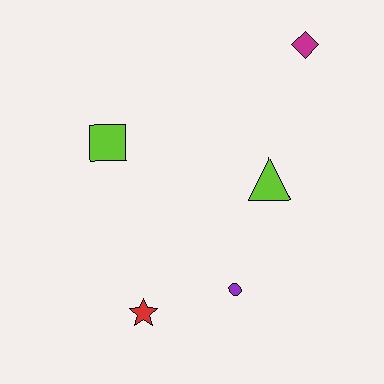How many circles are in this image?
There is 1 circle.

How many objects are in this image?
There are 5 objects.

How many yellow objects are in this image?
There are no yellow objects.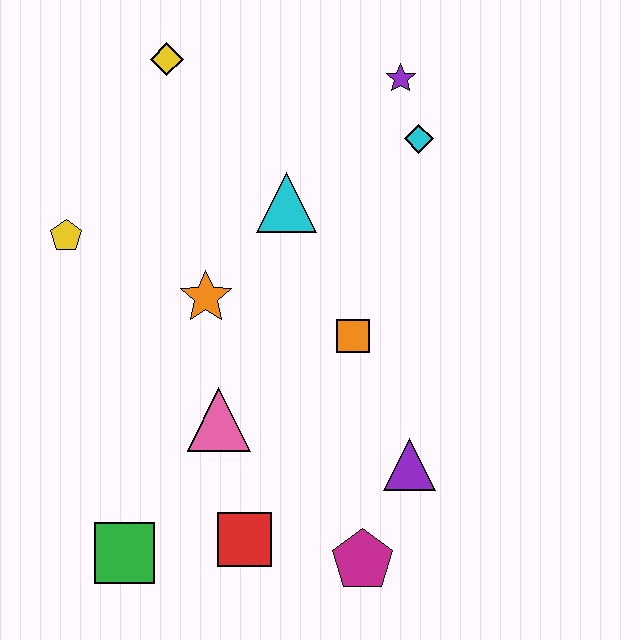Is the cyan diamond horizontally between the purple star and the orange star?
No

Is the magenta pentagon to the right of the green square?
Yes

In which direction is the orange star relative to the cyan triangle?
The orange star is below the cyan triangle.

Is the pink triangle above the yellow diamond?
No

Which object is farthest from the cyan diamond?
The green square is farthest from the cyan diamond.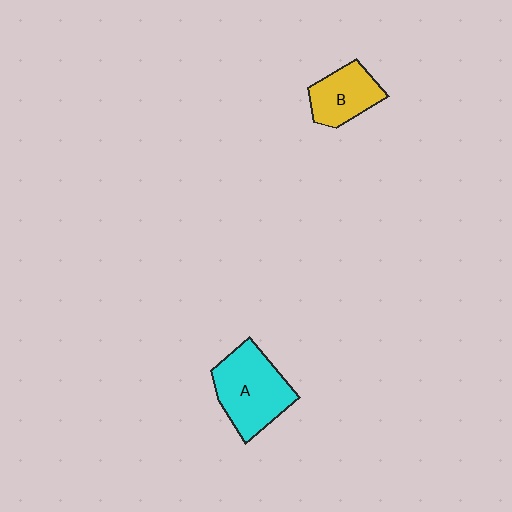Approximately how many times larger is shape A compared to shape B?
Approximately 1.5 times.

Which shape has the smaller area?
Shape B (yellow).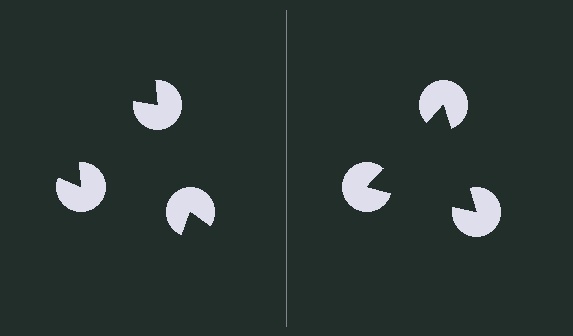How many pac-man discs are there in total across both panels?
6 — 3 on each side.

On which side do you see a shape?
An illusory triangle appears on the right side. On the left side the wedge cuts are rotated, so no coherent shape forms.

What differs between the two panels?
The pac-man discs are positioned identically on both sides; only the wedge orientations differ. On the right they align to a triangle; on the left they are misaligned.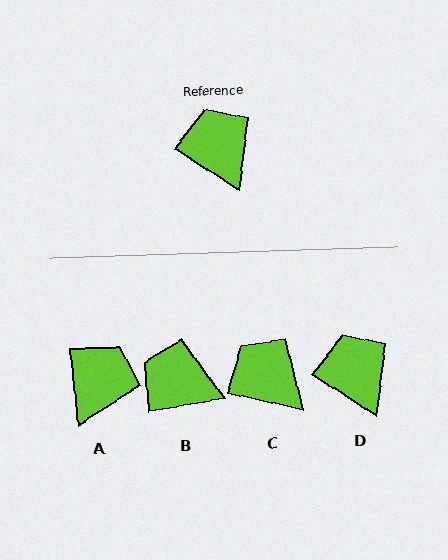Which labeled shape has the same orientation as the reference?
D.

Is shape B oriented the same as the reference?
No, it is off by about 43 degrees.